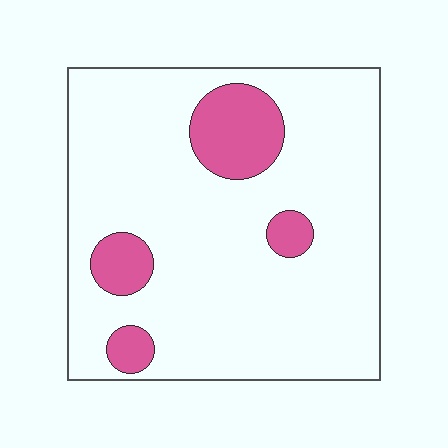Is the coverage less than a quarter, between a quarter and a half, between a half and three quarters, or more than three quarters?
Less than a quarter.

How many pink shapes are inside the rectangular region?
4.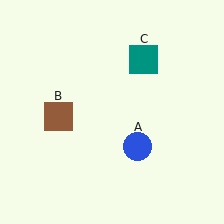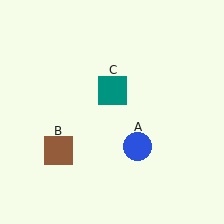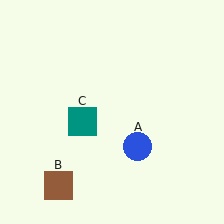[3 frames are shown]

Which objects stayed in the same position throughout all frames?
Blue circle (object A) remained stationary.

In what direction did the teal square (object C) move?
The teal square (object C) moved down and to the left.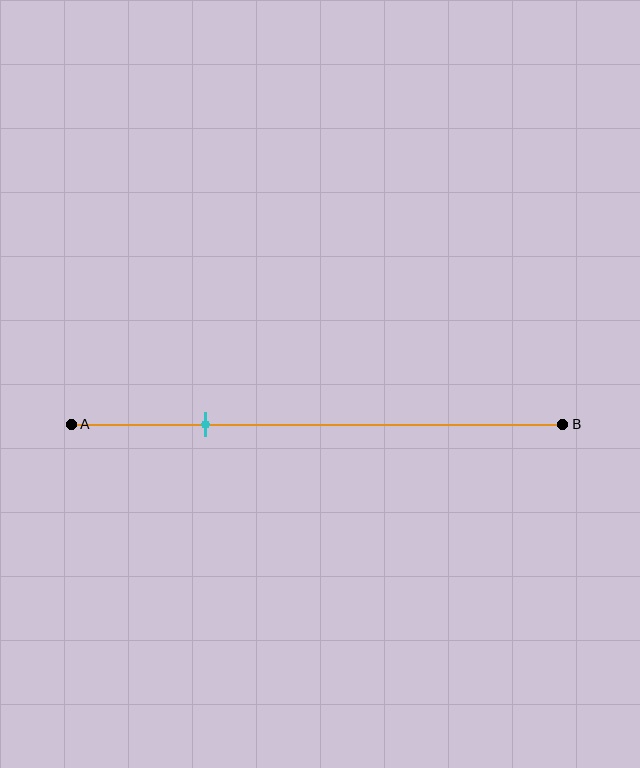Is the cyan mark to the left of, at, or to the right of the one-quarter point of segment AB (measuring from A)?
The cyan mark is approximately at the one-quarter point of segment AB.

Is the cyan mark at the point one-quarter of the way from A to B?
Yes, the mark is approximately at the one-quarter point.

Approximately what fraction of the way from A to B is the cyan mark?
The cyan mark is approximately 25% of the way from A to B.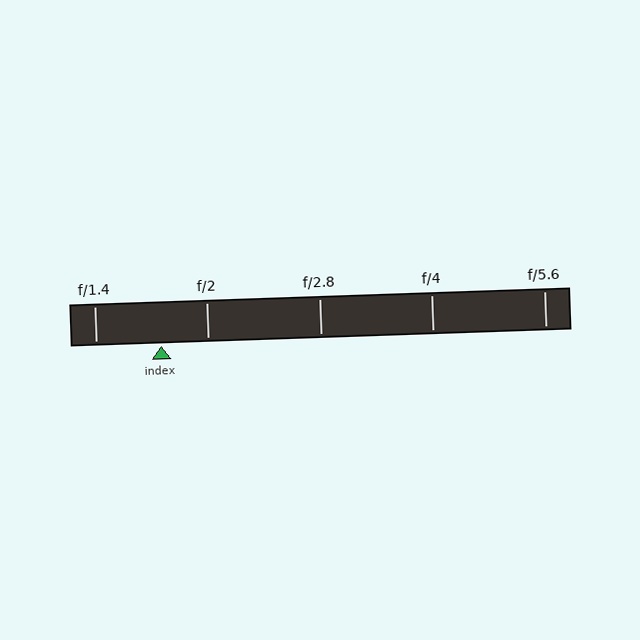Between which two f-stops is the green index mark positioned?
The index mark is between f/1.4 and f/2.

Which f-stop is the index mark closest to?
The index mark is closest to f/2.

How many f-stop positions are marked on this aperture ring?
There are 5 f-stop positions marked.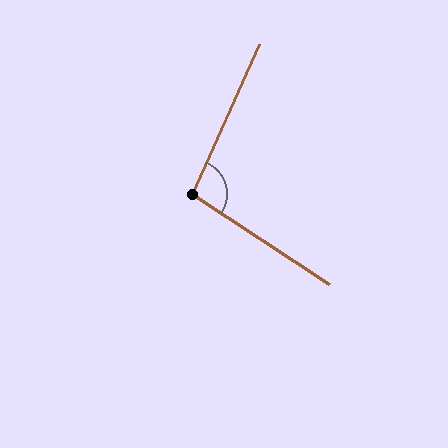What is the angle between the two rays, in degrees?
Approximately 100 degrees.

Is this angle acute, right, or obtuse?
It is obtuse.